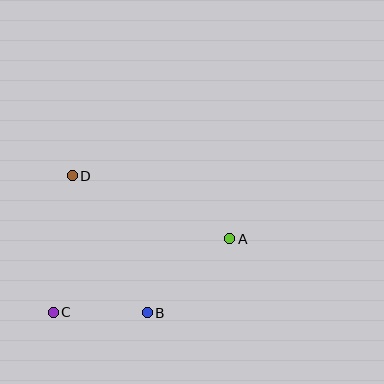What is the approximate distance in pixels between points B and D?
The distance between B and D is approximately 156 pixels.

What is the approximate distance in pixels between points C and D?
The distance between C and D is approximately 138 pixels.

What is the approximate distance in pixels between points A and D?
The distance between A and D is approximately 170 pixels.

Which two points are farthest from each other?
Points A and C are farthest from each other.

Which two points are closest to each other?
Points B and C are closest to each other.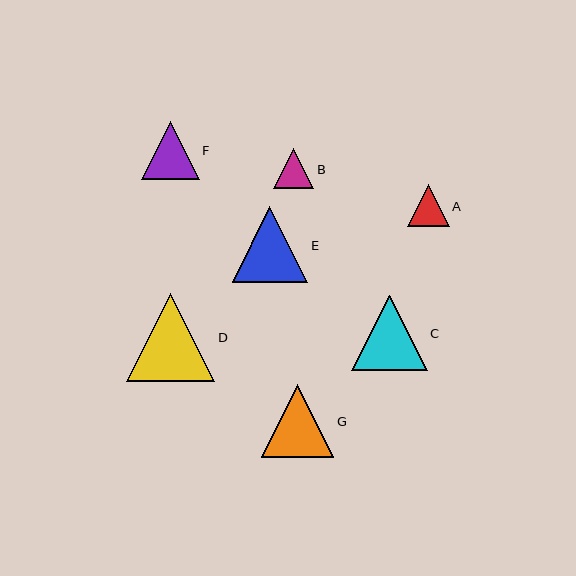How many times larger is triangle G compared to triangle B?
Triangle G is approximately 1.8 times the size of triangle B.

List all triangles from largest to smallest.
From largest to smallest: D, E, C, G, F, A, B.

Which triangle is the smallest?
Triangle B is the smallest with a size of approximately 40 pixels.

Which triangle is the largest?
Triangle D is the largest with a size of approximately 88 pixels.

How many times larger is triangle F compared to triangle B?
Triangle F is approximately 1.4 times the size of triangle B.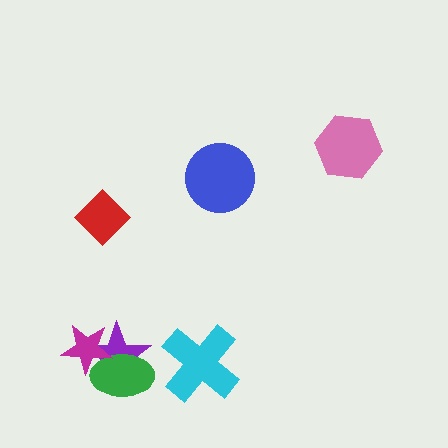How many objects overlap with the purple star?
2 objects overlap with the purple star.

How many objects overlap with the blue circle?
0 objects overlap with the blue circle.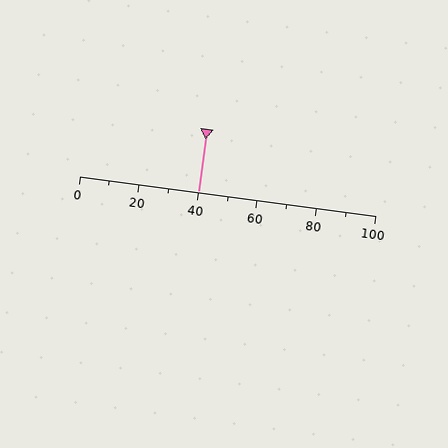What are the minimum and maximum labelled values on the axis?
The axis runs from 0 to 100.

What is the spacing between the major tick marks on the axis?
The major ticks are spaced 20 apart.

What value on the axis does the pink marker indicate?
The marker indicates approximately 40.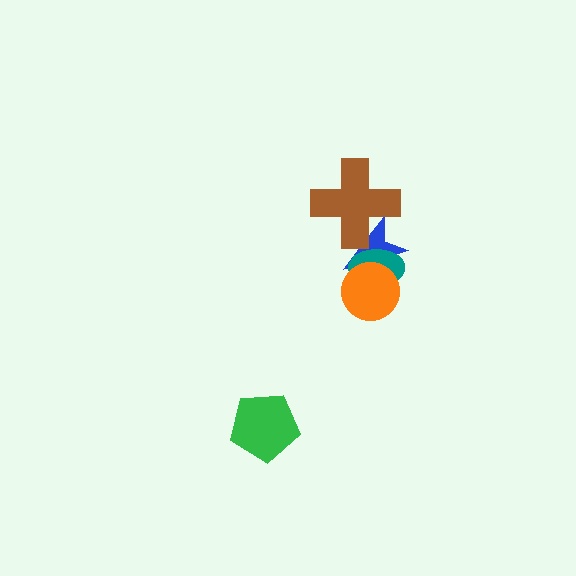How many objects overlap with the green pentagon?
0 objects overlap with the green pentagon.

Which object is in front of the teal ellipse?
The orange circle is in front of the teal ellipse.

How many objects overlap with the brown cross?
1 object overlaps with the brown cross.